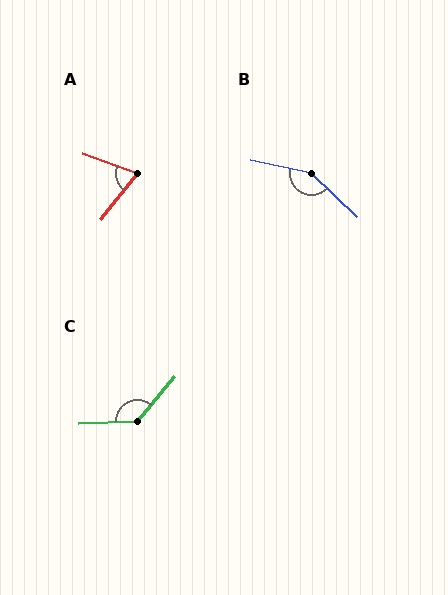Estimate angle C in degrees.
Approximately 132 degrees.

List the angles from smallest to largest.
A (72°), C (132°), B (150°).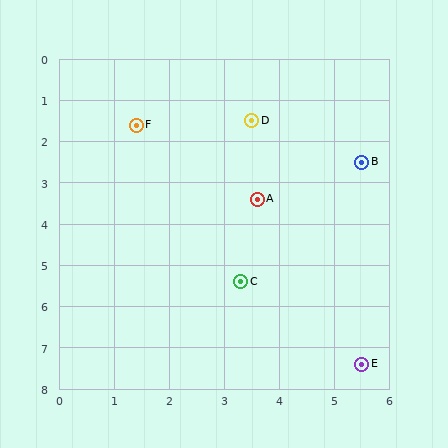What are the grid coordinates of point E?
Point E is at approximately (5.5, 7.4).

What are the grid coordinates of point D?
Point D is at approximately (3.5, 1.5).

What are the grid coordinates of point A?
Point A is at approximately (3.6, 3.4).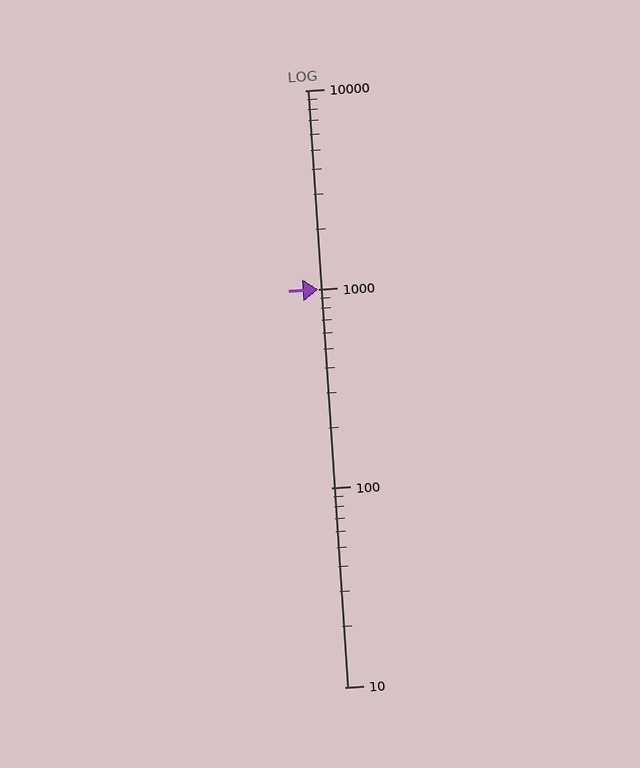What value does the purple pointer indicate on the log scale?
The pointer indicates approximately 1000.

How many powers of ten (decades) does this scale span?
The scale spans 3 decades, from 10 to 10000.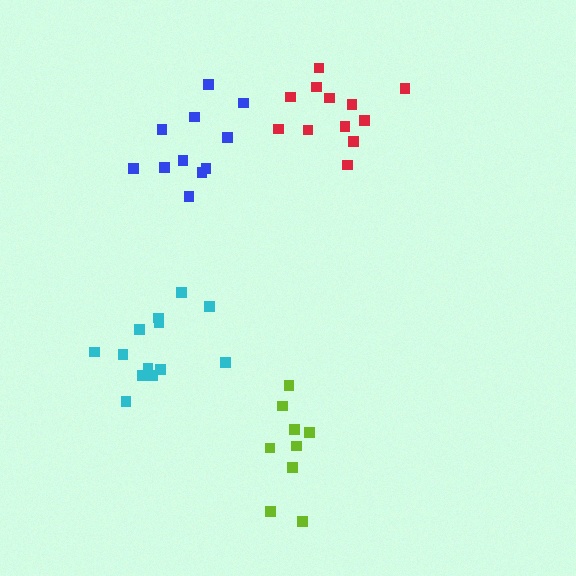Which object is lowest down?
The lime cluster is bottommost.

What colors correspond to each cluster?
The clusters are colored: cyan, red, lime, blue.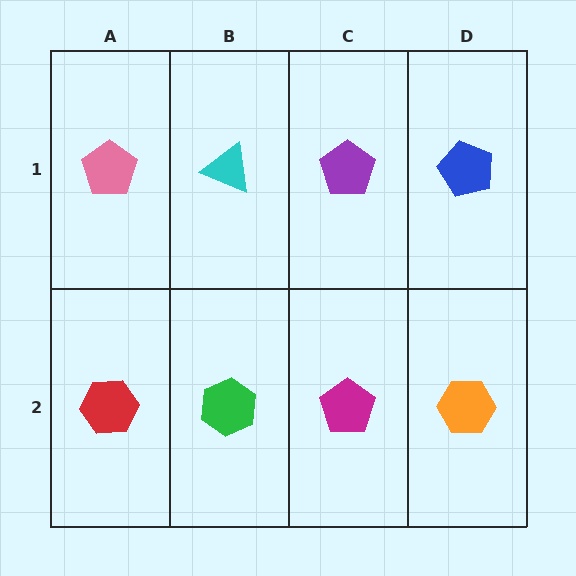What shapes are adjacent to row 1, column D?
An orange hexagon (row 2, column D), a purple pentagon (row 1, column C).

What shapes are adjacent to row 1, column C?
A magenta pentagon (row 2, column C), a cyan triangle (row 1, column B), a blue pentagon (row 1, column D).